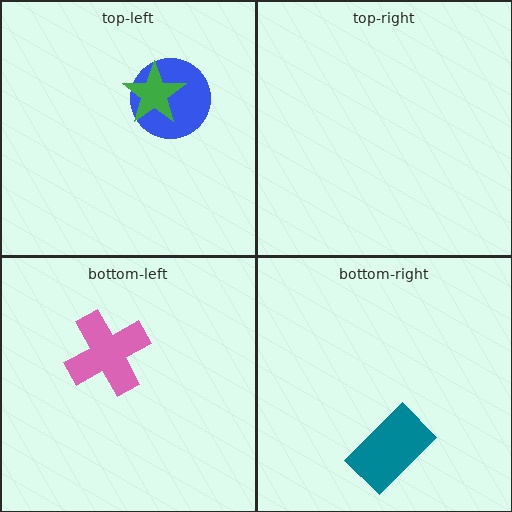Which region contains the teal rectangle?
The bottom-right region.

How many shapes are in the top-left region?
2.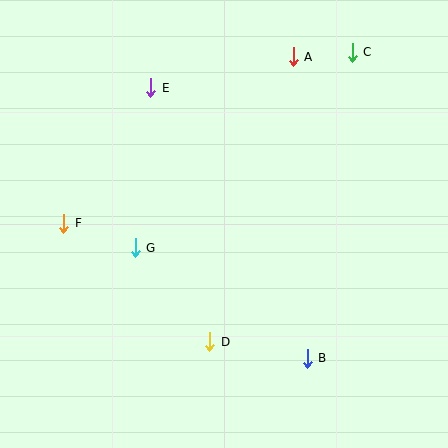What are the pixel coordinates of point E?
Point E is at (151, 88).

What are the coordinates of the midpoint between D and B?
The midpoint between D and B is at (258, 350).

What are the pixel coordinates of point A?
Point A is at (293, 57).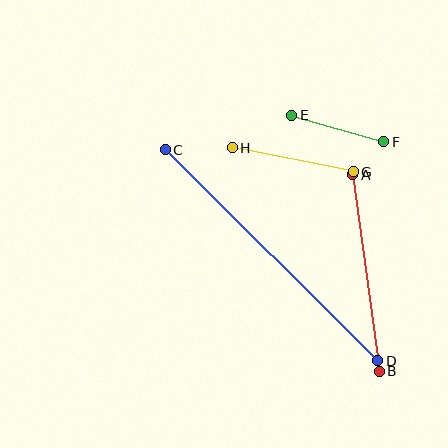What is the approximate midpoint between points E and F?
The midpoint is at approximately (338, 129) pixels.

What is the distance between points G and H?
The distance is approximately 124 pixels.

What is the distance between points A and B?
The distance is approximately 198 pixels.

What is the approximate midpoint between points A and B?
The midpoint is at approximately (366, 273) pixels.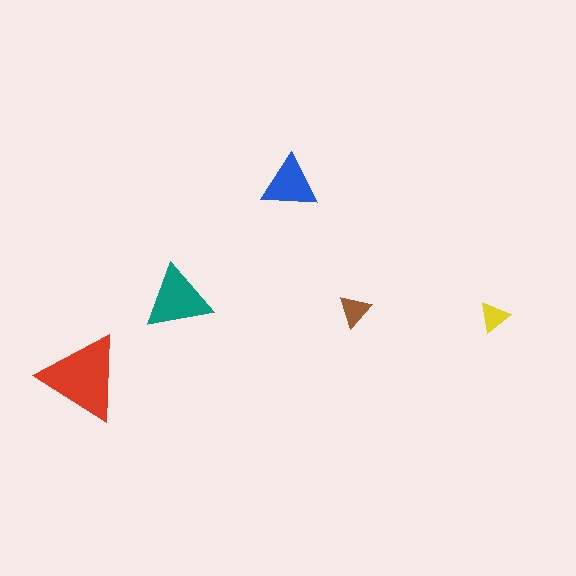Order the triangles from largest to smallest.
the red one, the teal one, the blue one, the brown one, the yellow one.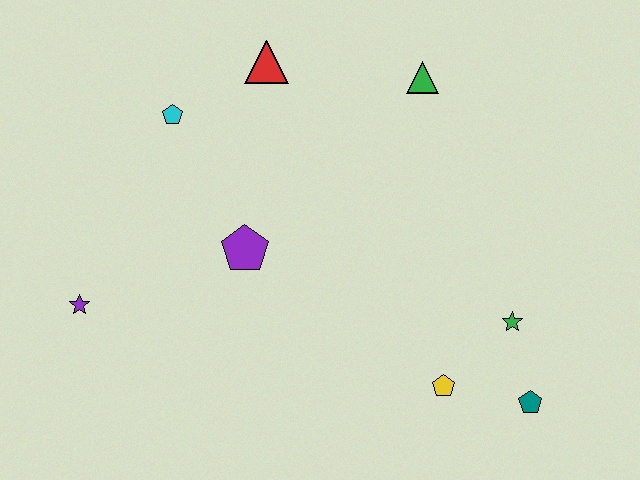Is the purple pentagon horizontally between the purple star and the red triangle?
Yes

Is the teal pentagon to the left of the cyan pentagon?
No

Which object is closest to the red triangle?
The cyan pentagon is closest to the red triangle.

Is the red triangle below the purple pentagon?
No